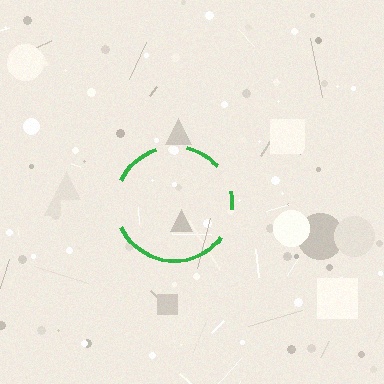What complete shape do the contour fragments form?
The contour fragments form a circle.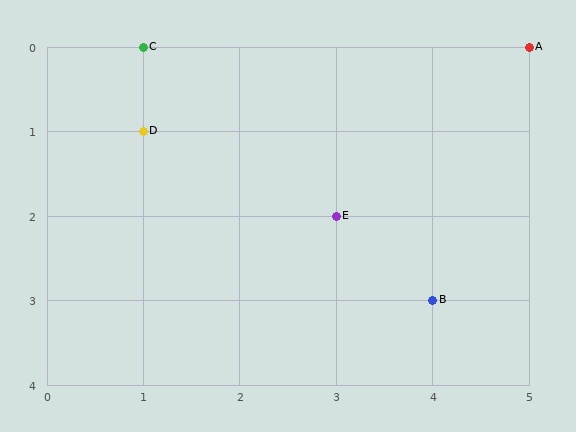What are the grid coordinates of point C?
Point C is at grid coordinates (1, 0).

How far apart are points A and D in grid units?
Points A and D are 4 columns and 1 row apart (about 4.1 grid units diagonally).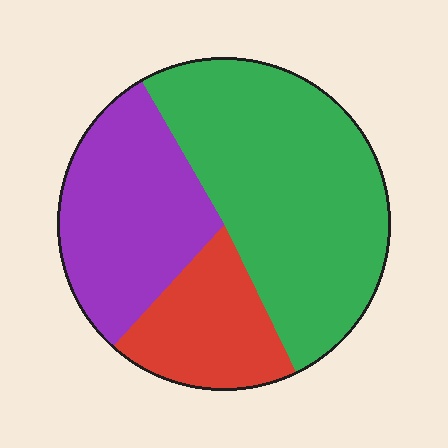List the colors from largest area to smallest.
From largest to smallest: green, purple, red.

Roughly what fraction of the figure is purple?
Purple takes up about one third (1/3) of the figure.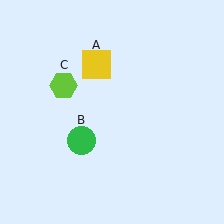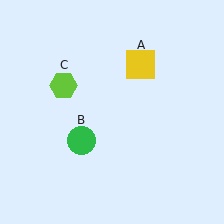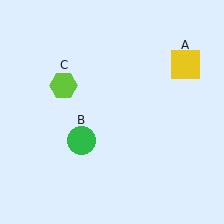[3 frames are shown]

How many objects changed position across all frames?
1 object changed position: yellow square (object A).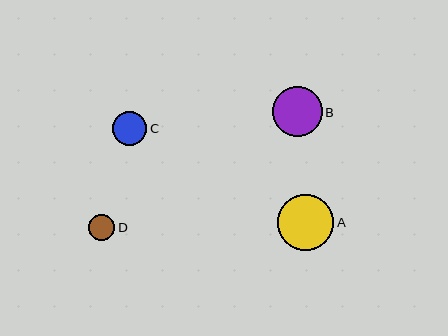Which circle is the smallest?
Circle D is the smallest with a size of approximately 27 pixels.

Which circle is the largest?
Circle A is the largest with a size of approximately 56 pixels.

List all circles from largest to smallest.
From largest to smallest: A, B, C, D.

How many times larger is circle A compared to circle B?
Circle A is approximately 1.1 times the size of circle B.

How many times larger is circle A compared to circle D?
Circle A is approximately 2.1 times the size of circle D.